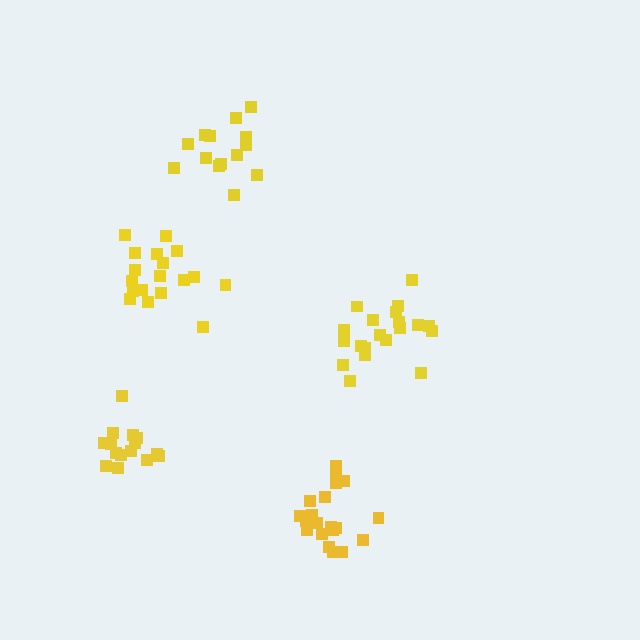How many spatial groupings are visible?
There are 5 spatial groupings.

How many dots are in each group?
Group 1: 15 dots, Group 2: 20 dots, Group 3: 20 dots, Group 4: 14 dots, Group 5: 18 dots (87 total).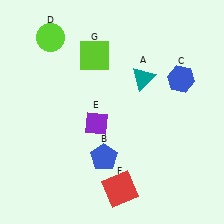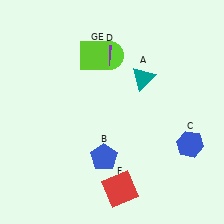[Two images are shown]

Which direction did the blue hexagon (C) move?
The blue hexagon (C) moved down.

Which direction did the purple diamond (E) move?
The purple diamond (E) moved up.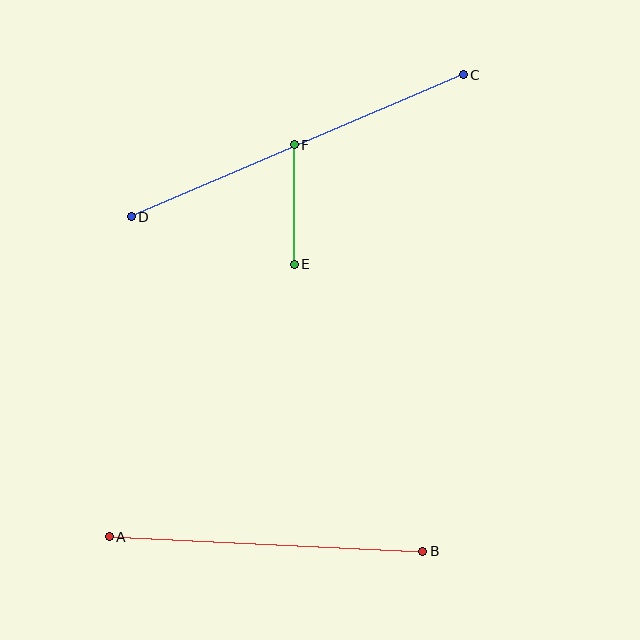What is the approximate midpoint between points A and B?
The midpoint is at approximately (266, 544) pixels.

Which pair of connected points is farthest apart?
Points C and D are farthest apart.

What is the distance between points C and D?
The distance is approximately 361 pixels.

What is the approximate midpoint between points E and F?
The midpoint is at approximately (294, 204) pixels.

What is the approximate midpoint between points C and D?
The midpoint is at approximately (297, 146) pixels.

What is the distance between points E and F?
The distance is approximately 120 pixels.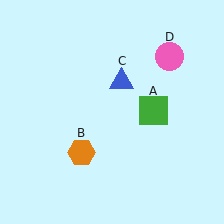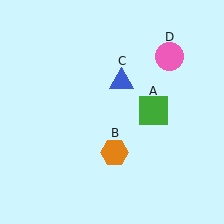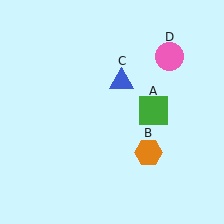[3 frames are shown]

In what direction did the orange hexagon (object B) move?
The orange hexagon (object B) moved right.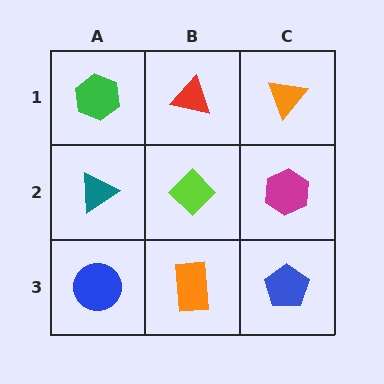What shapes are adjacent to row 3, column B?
A lime diamond (row 2, column B), a blue circle (row 3, column A), a blue pentagon (row 3, column C).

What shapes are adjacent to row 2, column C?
An orange triangle (row 1, column C), a blue pentagon (row 3, column C), a lime diamond (row 2, column B).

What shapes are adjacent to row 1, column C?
A magenta hexagon (row 2, column C), a red triangle (row 1, column B).